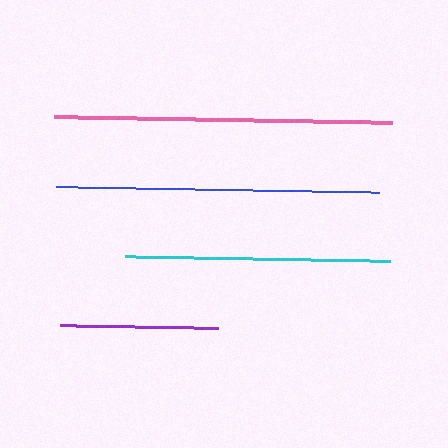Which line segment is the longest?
The pink line is the longest at approximately 338 pixels.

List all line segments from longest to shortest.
From longest to shortest: pink, blue, cyan, purple.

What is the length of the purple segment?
The purple segment is approximately 158 pixels long.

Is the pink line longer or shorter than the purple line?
The pink line is longer than the purple line.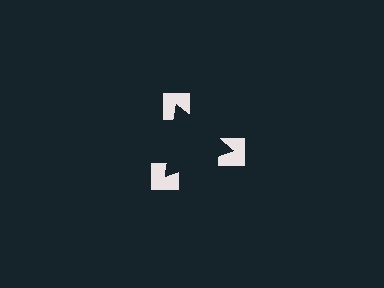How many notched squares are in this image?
There are 3 — one at each vertex of the illusory triangle.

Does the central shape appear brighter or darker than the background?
It typically appears slightly darker than the background, even though no actual brightness change is drawn.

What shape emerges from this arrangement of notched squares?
An illusory triangle — its edges are inferred from the aligned wedge cuts in the notched squares, not physically drawn.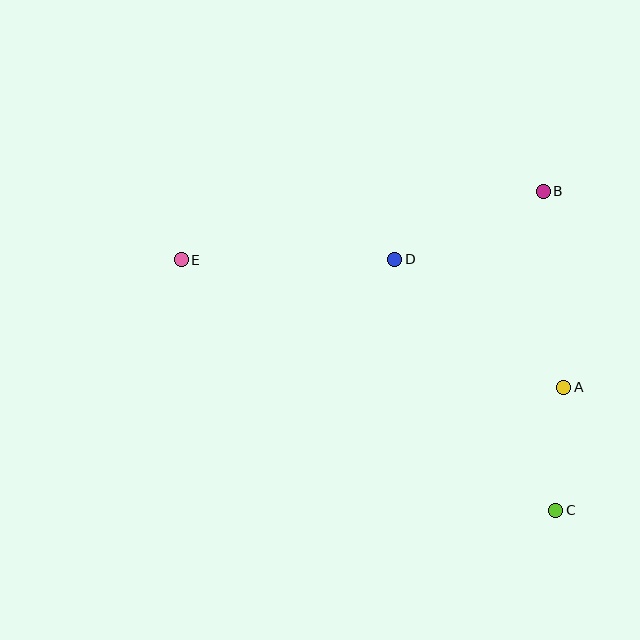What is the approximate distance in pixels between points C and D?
The distance between C and D is approximately 298 pixels.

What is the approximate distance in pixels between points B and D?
The distance between B and D is approximately 164 pixels.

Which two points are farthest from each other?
Points C and E are farthest from each other.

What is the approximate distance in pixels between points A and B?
The distance between A and B is approximately 197 pixels.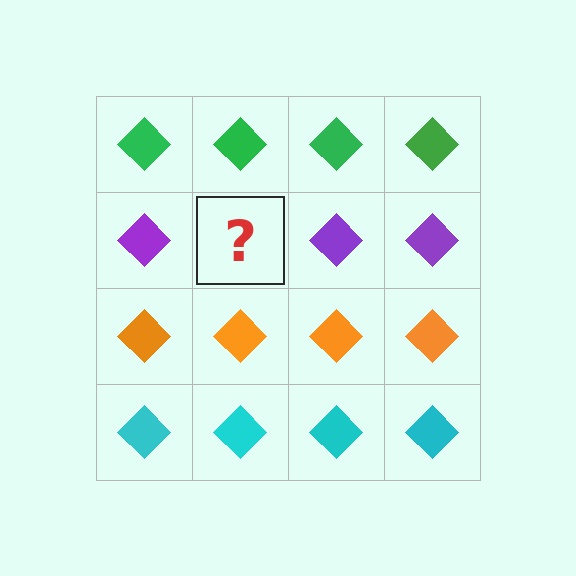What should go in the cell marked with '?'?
The missing cell should contain a purple diamond.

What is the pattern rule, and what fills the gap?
The rule is that each row has a consistent color. The gap should be filled with a purple diamond.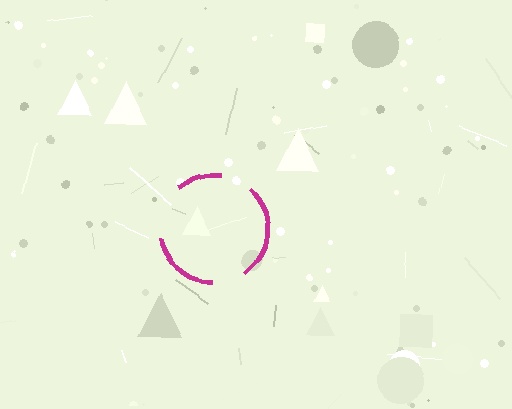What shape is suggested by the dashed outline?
The dashed outline suggests a circle.